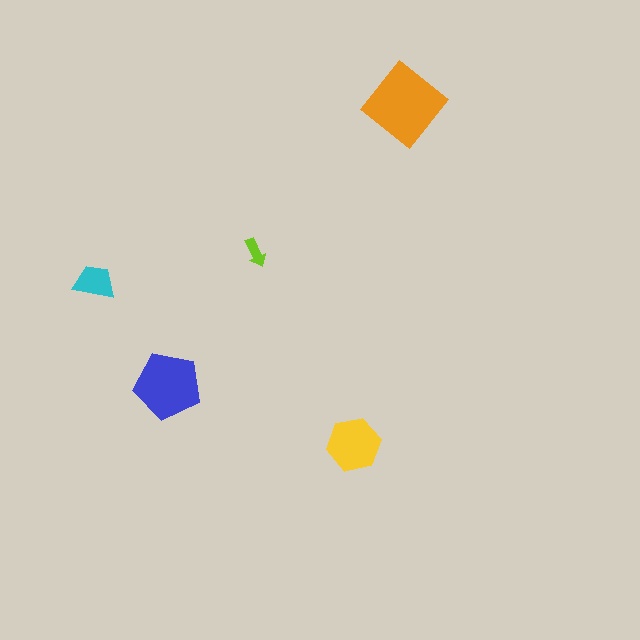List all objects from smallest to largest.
The lime arrow, the cyan trapezoid, the yellow hexagon, the blue pentagon, the orange diamond.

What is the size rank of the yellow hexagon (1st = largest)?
3rd.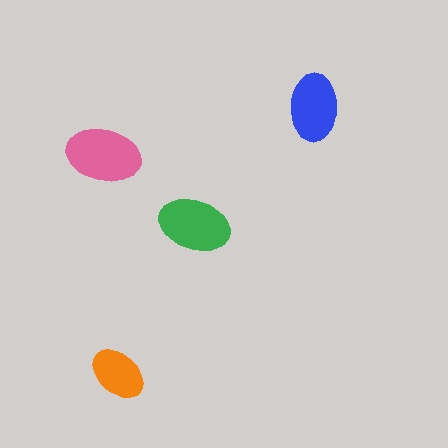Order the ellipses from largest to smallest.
the pink one, the green one, the blue one, the orange one.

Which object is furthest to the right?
The blue ellipse is rightmost.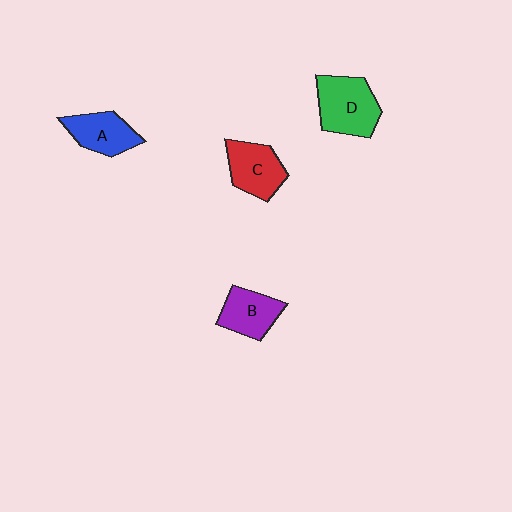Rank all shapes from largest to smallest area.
From largest to smallest: D (green), C (red), A (blue), B (purple).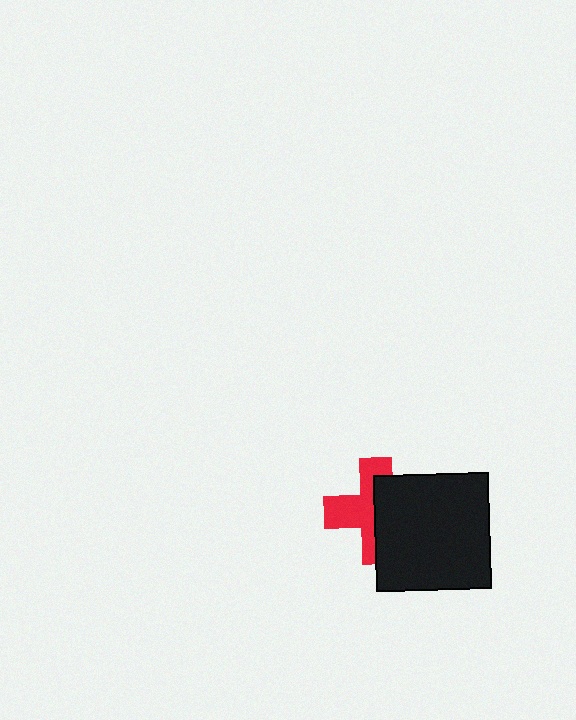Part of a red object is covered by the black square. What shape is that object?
It is a cross.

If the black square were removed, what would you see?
You would see the complete red cross.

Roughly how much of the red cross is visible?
About half of it is visible (roughly 51%).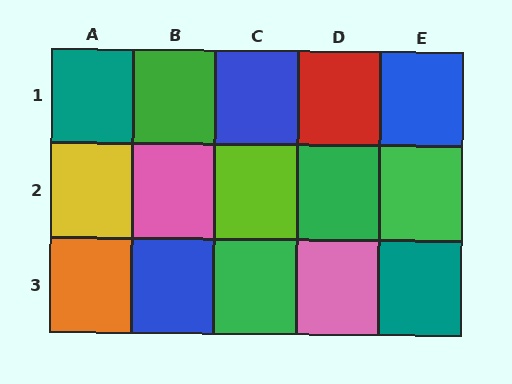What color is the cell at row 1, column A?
Teal.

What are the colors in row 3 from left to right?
Orange, blue, green, pink, teal.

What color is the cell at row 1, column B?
Green.